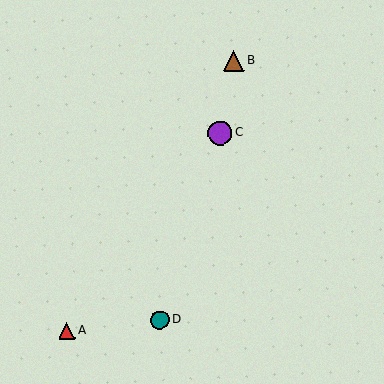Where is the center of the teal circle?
The center of the teal circle is at (160, 320).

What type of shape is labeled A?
Shape A is a red triangle.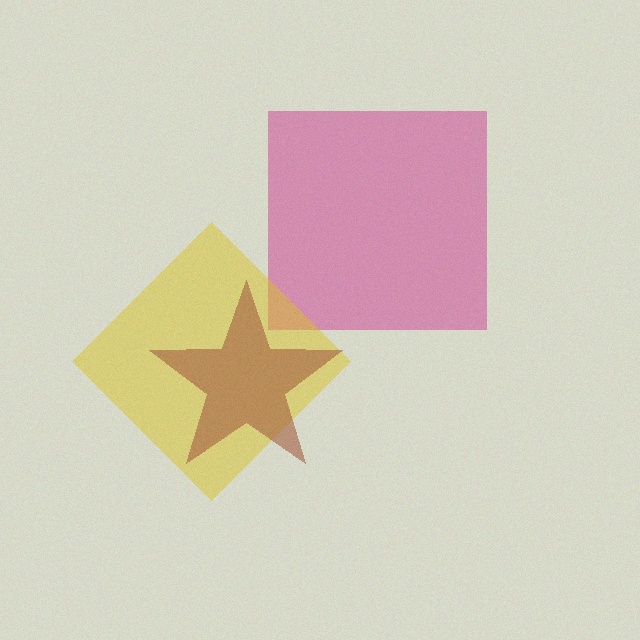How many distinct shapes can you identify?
There are 3 distinct shapes: a magenta square, a yellow diamond, a brown star.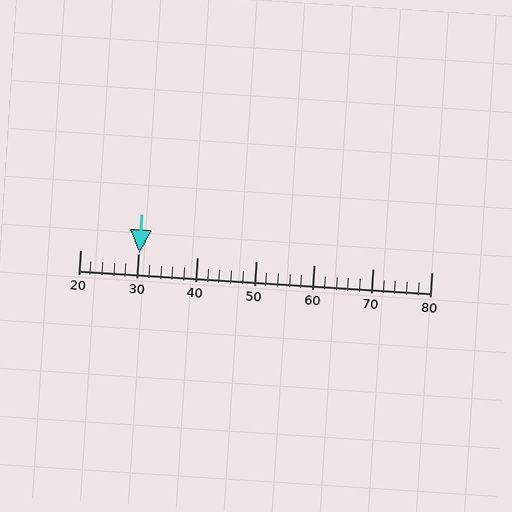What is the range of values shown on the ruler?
The ruler shows values from 20 to 80.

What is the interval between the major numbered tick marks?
The major tick marks are spaced 10 units apart.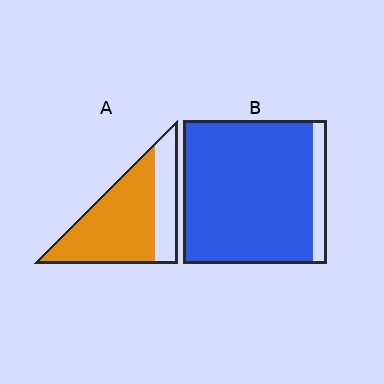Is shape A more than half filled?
Yes.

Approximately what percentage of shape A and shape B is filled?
A is approximately 70% and B is approximately 90%.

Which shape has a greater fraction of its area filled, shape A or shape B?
Shape B.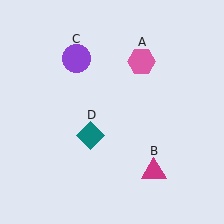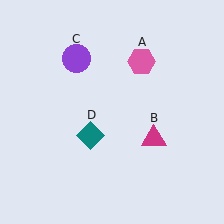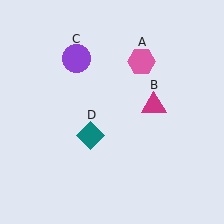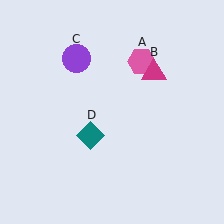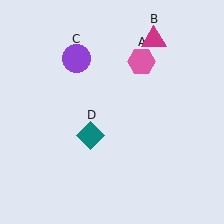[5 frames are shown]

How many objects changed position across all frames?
1 object changed position: magenta triangle (object B).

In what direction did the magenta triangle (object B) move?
The magenta triangle (object B) moved up.